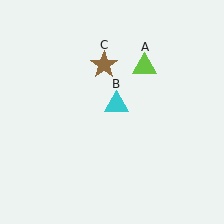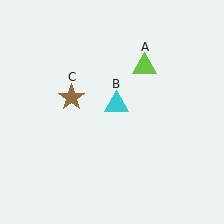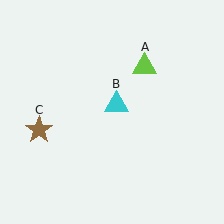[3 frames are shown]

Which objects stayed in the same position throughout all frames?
Lime triangle (object A) and cyan triangle (object B) remained stationary.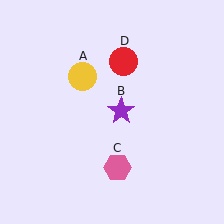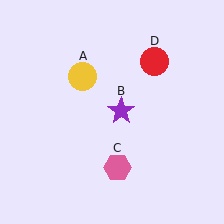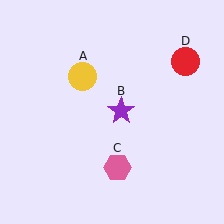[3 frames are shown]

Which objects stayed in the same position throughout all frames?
Yellow circle (object A) and purple star (object B) and pink hexagon (object C) remained stationary.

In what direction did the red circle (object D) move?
The red circle (object D) moved right.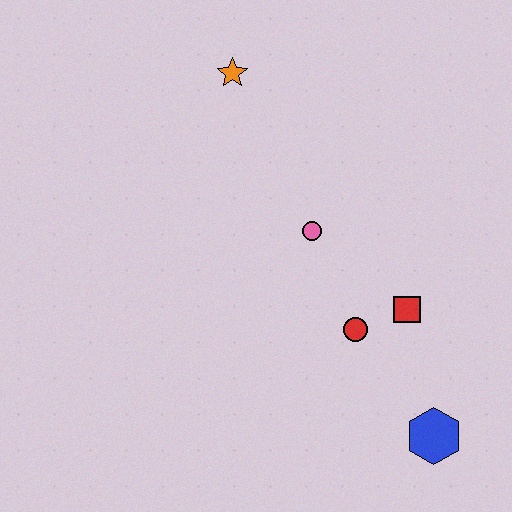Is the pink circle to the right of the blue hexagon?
No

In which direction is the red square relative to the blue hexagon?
The red square is above the blue hexagon.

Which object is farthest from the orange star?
The blue hexagon is farthest from the orange star.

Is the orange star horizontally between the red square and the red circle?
No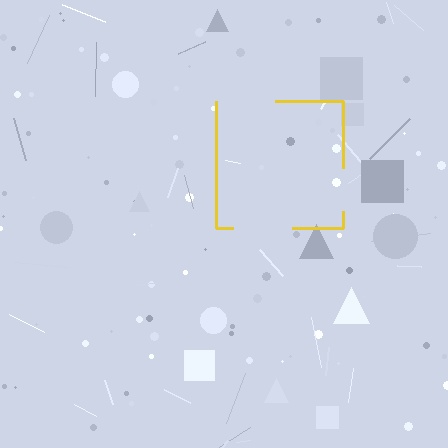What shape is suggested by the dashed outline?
The dashed outline suggests a square.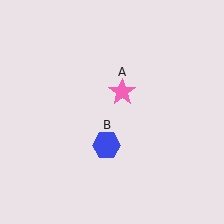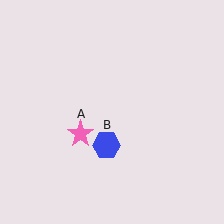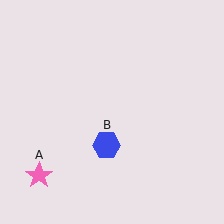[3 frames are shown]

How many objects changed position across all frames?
1 object changed position: pink star (object A).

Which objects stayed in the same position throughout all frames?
Blue hexagon (object B) remained stationary.